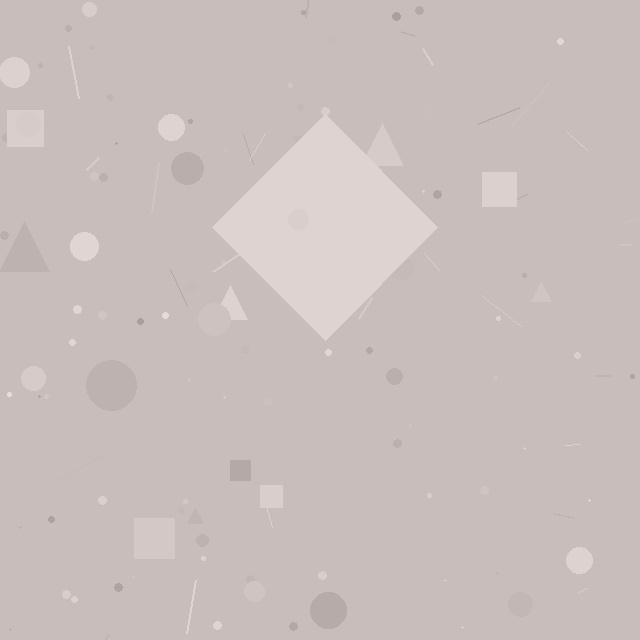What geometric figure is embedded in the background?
A diamond is embedded in the background.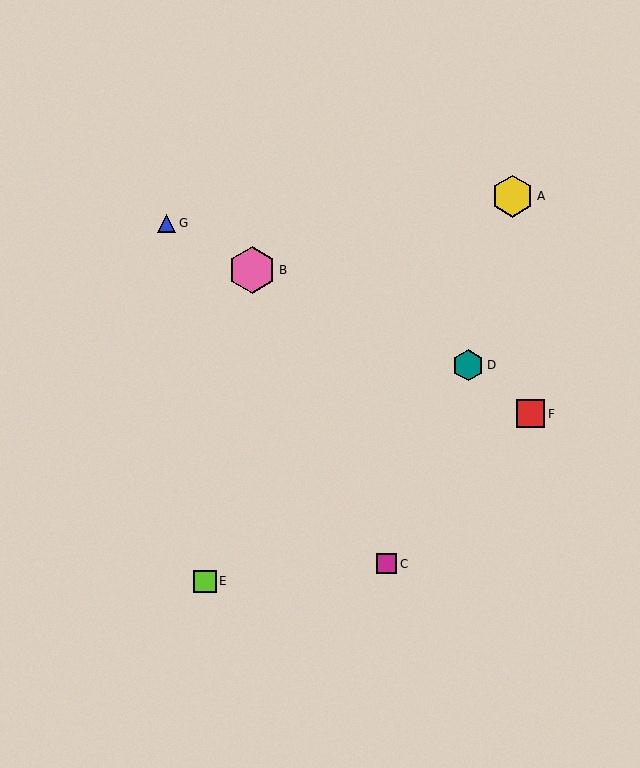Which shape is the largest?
The pink hexagon (labeled B) is the largest.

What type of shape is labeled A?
Shape A is a yellow hexagon.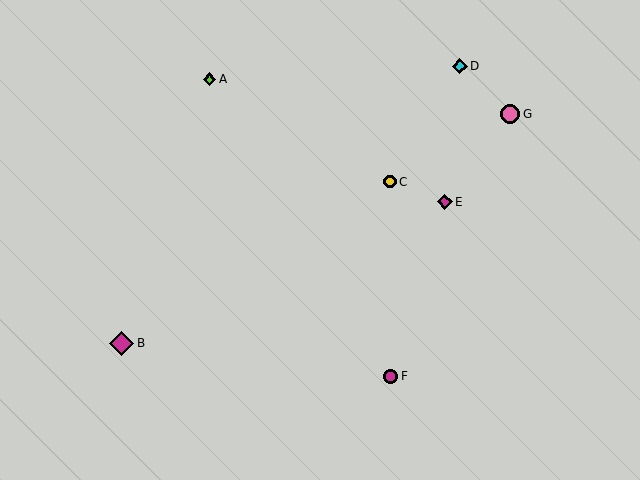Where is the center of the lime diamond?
The center of the lime diamond is at (210, 79).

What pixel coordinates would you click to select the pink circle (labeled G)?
Click at (510, 114) to select the pink circle G.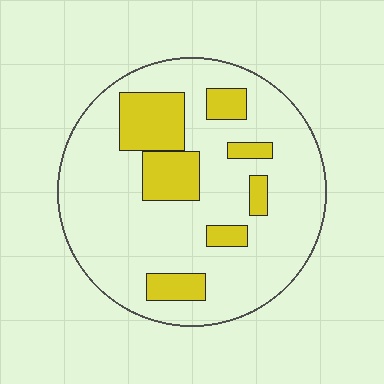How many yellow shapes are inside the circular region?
7.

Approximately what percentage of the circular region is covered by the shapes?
Approximately 20%.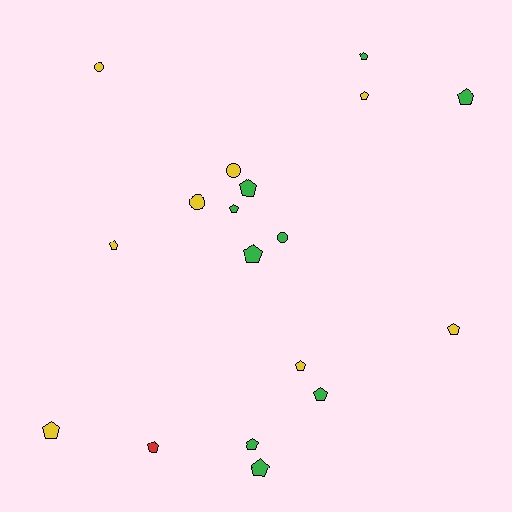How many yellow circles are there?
There are 3 yellow circles.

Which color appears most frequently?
Green, with 9 objects.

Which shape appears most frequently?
Pentagon, with 14 objects.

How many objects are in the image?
There are 18 objects.